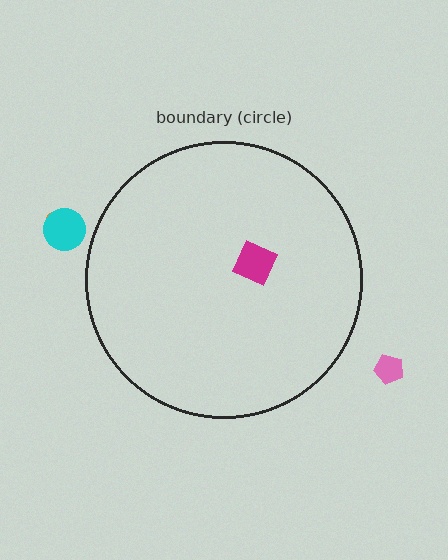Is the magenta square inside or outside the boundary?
Inside.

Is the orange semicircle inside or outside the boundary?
Outside.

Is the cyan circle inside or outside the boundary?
Outside.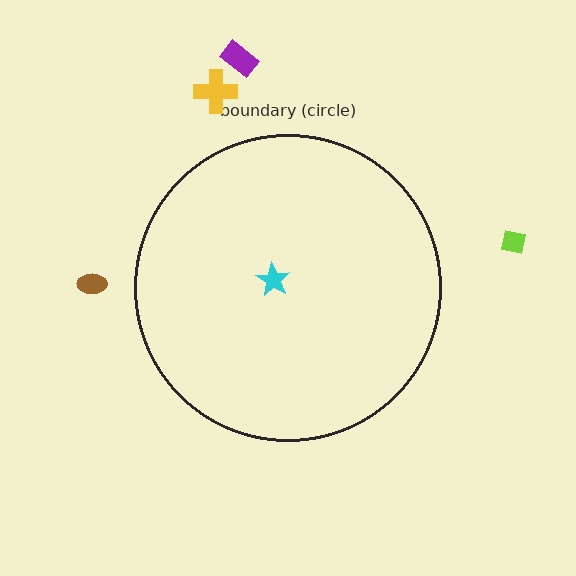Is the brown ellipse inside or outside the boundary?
Outside.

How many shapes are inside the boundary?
1 inside, 4 outside.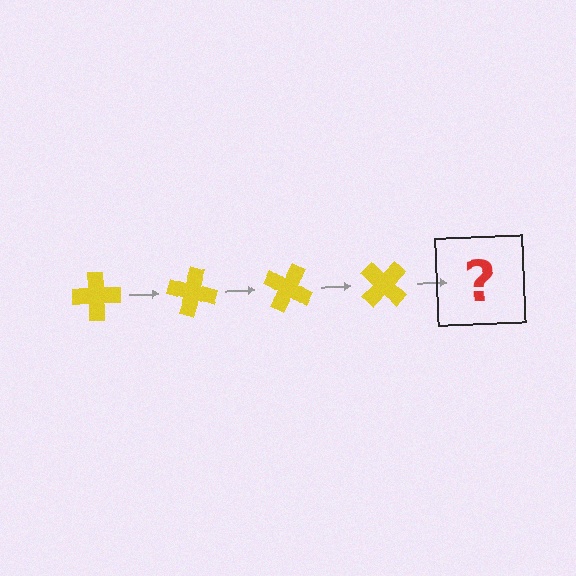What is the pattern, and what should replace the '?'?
The pattern is that the cross rotates 15 degrees each step. The '?' should be a yellow cross rotated 60 degrees.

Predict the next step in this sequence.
The next step is a yellow cross rotated 60 degrees.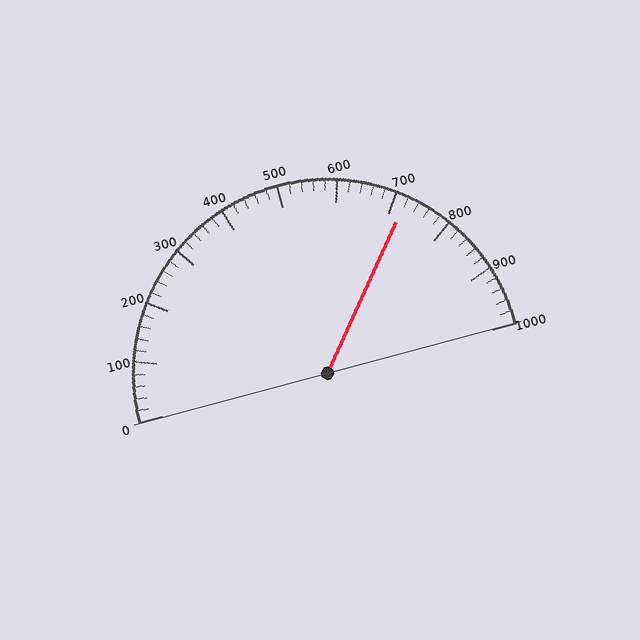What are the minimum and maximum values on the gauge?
The gauge ranges from 0 to 1000.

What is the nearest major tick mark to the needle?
The nearest major tick mark is 700.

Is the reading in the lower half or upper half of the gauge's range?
The reading is in the upper half of the range (0 to 1000).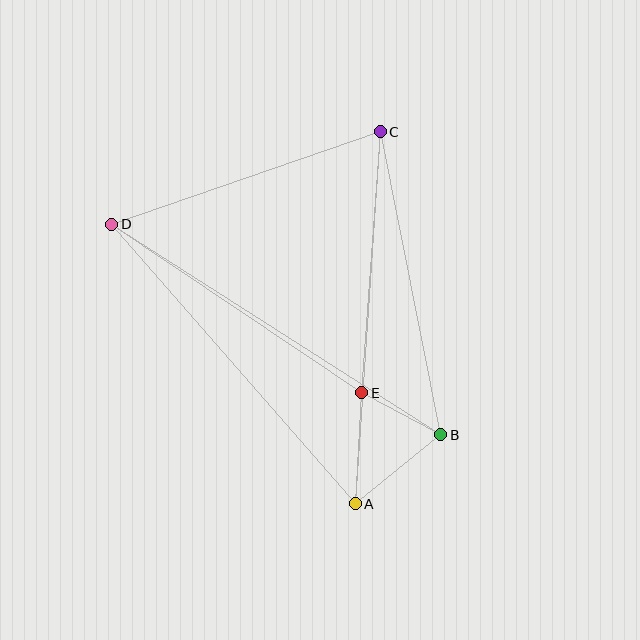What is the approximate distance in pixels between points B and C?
The distance between B and C is approximately 309 pixels.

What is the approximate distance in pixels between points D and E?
The distance between D and E is approximately 301 pixels.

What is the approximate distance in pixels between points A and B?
The distance between A and B is approximately 110 pixels.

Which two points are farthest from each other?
Points B and D are farthest from each other.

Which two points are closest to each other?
Points B and E are closest to each other.